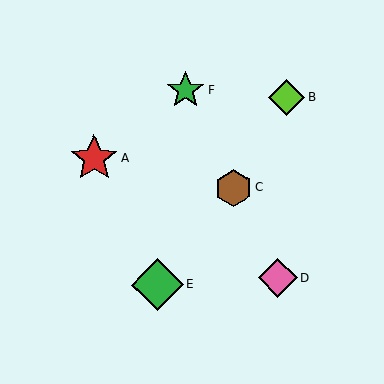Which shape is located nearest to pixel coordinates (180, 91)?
The green star (labeled F) at (186, 90) is nearest to that location.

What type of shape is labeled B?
Shape B is a lime diamond.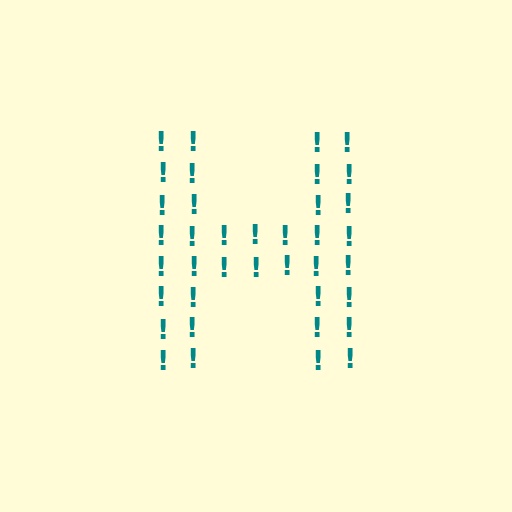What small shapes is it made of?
It is made of small exclamation marks.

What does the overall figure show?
The overall figure shows the letter H.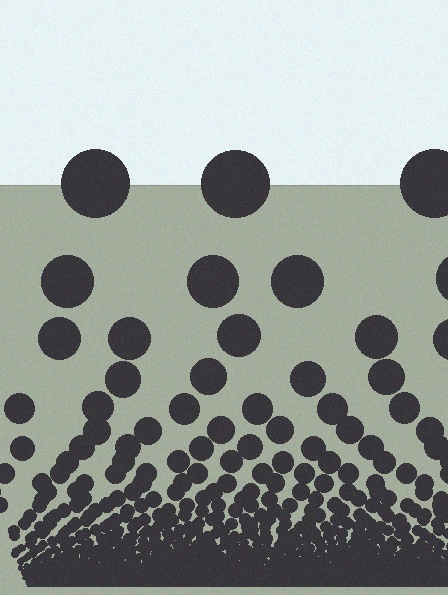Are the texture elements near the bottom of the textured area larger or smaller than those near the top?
Smaller. The gradient is inverted — elements near the bottom are smaller and denser.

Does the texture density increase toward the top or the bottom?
Density increases toward the bottom.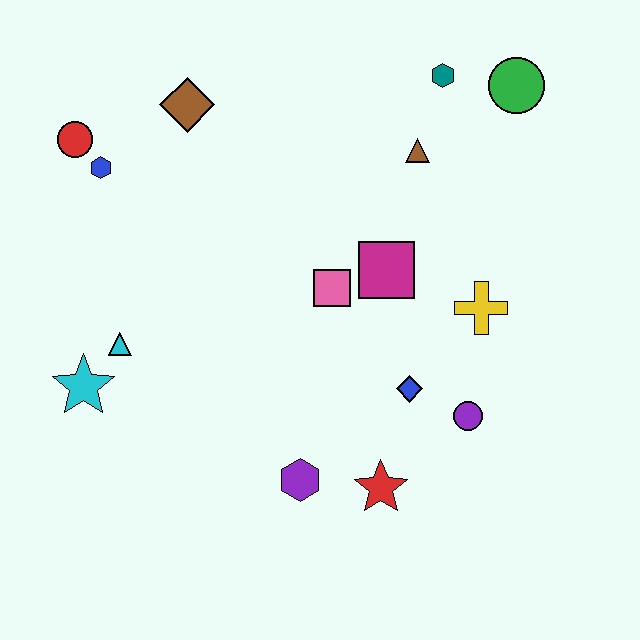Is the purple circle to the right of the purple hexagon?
Yes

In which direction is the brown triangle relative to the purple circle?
The brown triangle is above the purple circle.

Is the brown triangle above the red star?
Yes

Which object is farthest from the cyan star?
The green circle is farthest from the cyan star.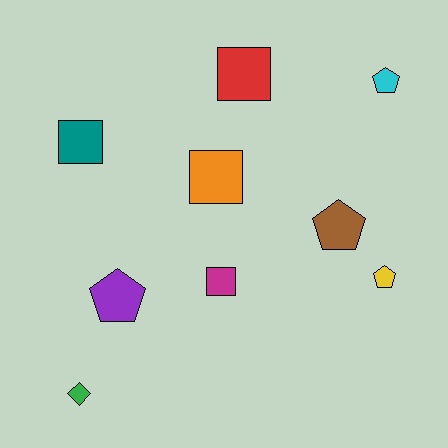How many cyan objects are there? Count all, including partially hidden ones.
There is 1 cyan object.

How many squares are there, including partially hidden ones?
There are 4 squares.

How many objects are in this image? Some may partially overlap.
There are 9 objects.